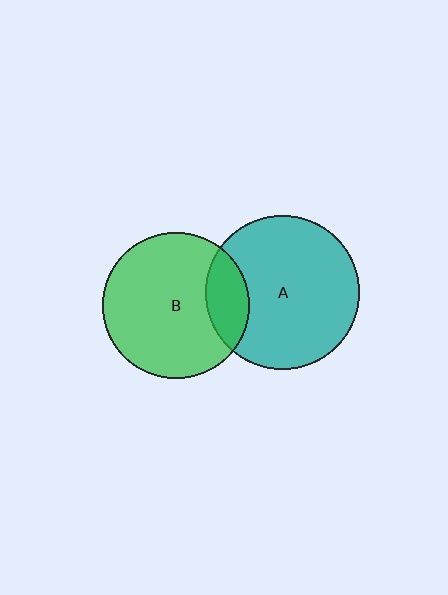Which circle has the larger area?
Circle A (teal).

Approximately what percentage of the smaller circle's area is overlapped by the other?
Approximately 20%.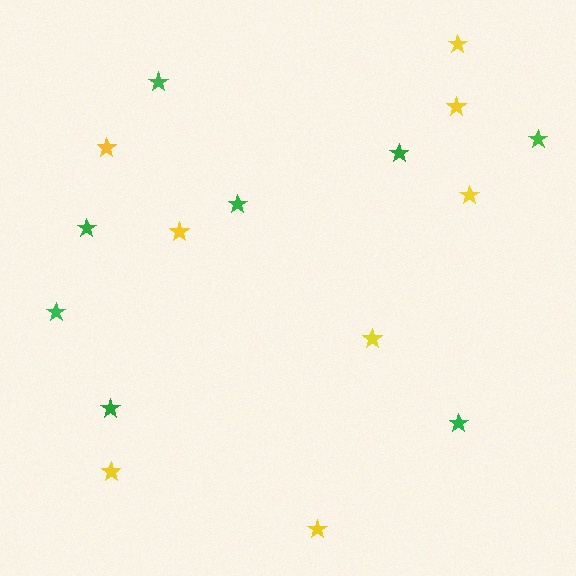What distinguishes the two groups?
There are 2 groups: one group of yellow stars (8) and one group of green stars (8).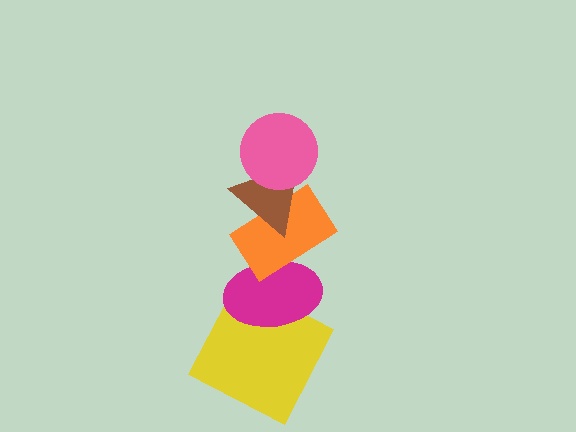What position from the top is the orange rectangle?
The orange rectangle is 3rd from the top.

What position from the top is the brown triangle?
The brown triangle is 2nd from the top.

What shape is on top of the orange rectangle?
The brown triangle is on top of the orange rectangle.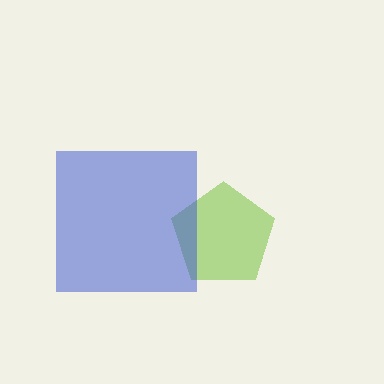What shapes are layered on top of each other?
The layered shapes are: a lime pentagon, a blue square.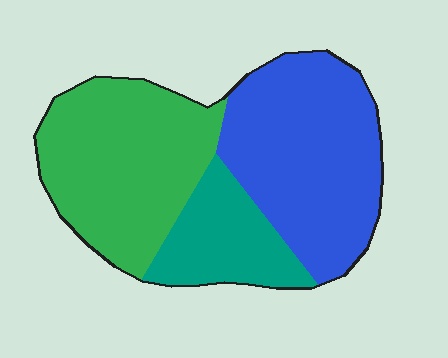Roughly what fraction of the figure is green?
Green covers around 40% of the figure.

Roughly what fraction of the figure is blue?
Blue covers 42% of the figure.